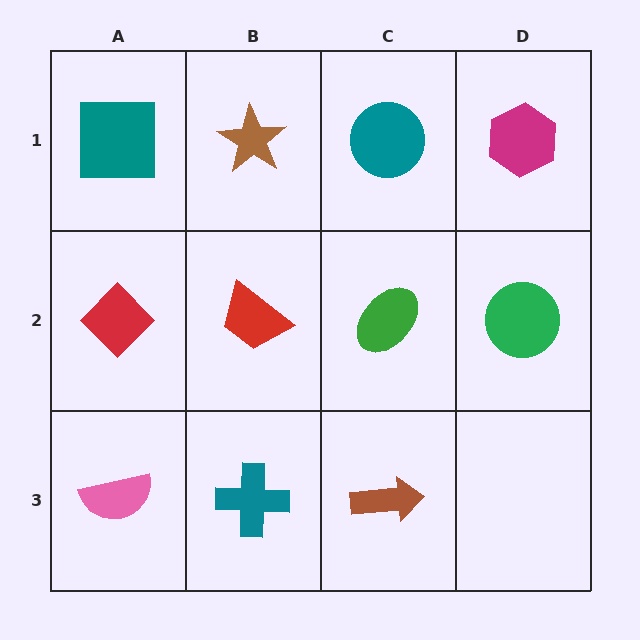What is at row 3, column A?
A pink semicircle.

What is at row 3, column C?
A brown arrow.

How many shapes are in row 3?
3 shapes.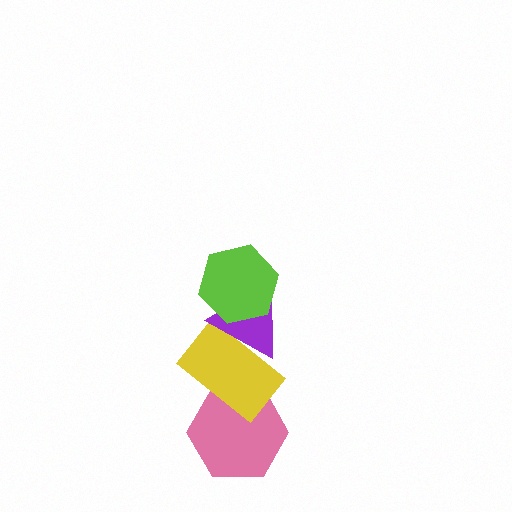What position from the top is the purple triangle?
The purple triangle is 2nd from the top.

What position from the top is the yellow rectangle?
The yellow rectangle is 3rd from the top.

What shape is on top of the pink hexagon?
The yellow rectangle is on top of the pink hexagon.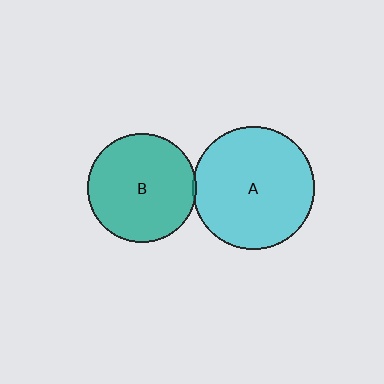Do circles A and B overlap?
Yes.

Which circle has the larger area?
Circle A (cyan).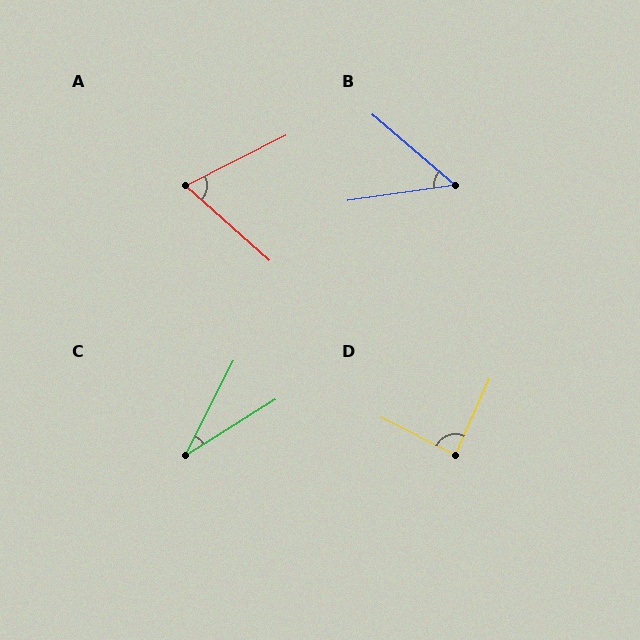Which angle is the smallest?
C, at approximately 31 degrees.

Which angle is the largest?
D, at approximately 88 degrees.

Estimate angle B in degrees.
Approximately 49 degrees.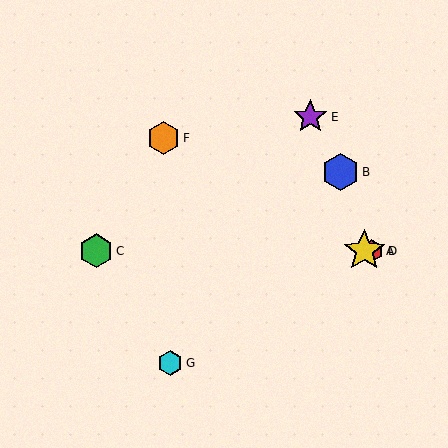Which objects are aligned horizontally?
Objects A, C, D are aligned horizontally.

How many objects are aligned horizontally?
3 objects (A, C, D) are aligned horizontally.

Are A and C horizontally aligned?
Yes, both are at y≈251.